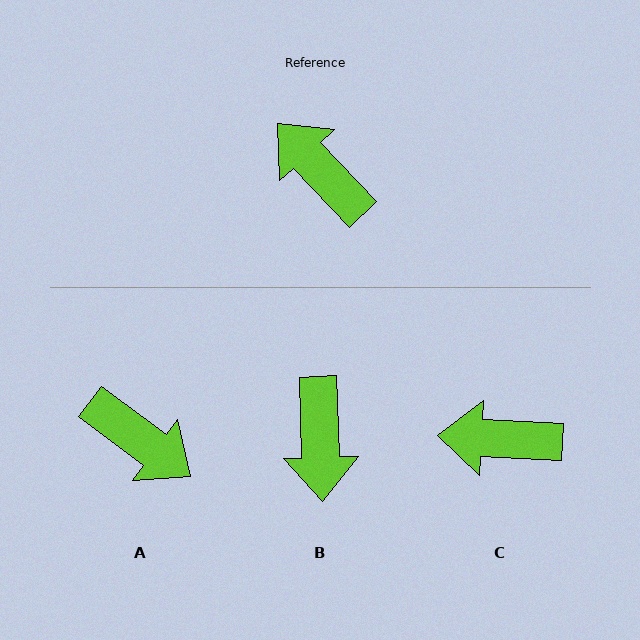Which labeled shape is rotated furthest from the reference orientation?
A, about 170 degrees away.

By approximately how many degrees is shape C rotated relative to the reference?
Approximately 44 degrees counter-clockwise.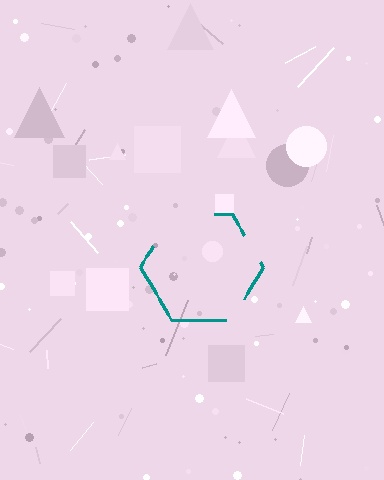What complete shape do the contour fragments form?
The contour fragments form a hexagon.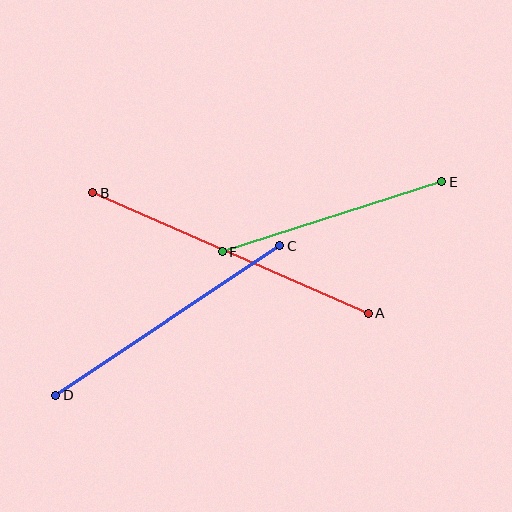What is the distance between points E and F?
The distance is approximately 230 pixels.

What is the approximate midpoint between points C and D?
The midpoint is at approximately (168, 321) pixels.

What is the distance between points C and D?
The distance is approximately 269 pixels.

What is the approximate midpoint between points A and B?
The midpoint is at approximately (230, 253) pixels.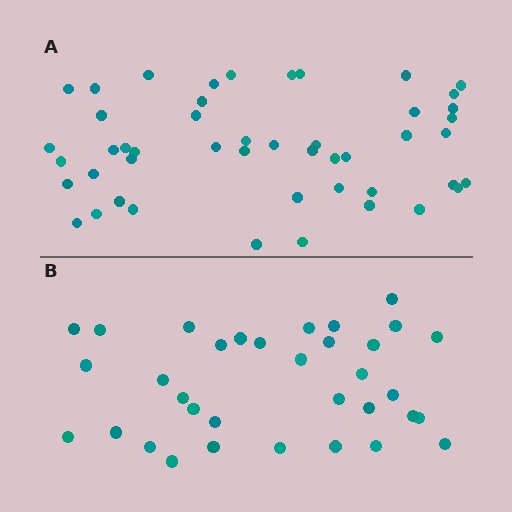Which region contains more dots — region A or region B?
Region A (the top region) has more dots.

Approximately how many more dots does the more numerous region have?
Region A has approximately 15 more dots than region B.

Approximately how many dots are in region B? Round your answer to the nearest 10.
About 30 dots. (The exact count is 34, which rounds to 30.)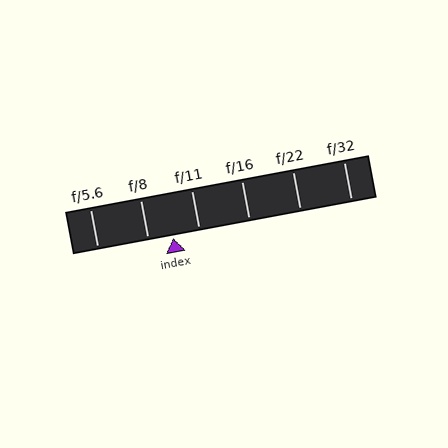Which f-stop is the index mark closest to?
The index mark is closest to f/8.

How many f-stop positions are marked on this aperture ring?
There are 6 f-stop positions marked.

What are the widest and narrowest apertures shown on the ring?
The widest aperture shown is f/5.6 and the narrowest is f/32.